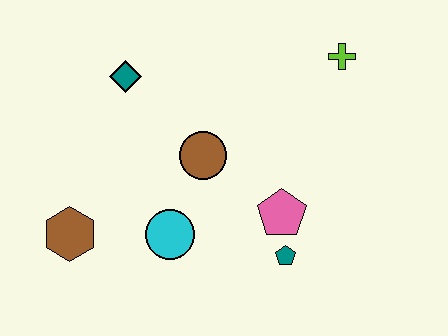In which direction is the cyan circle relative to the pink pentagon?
The cyan circle is to the left of the pink pentagon.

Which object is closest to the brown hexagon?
The cyan circle is closest to the brown hexagon.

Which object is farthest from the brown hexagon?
The lime cross is farthest from the brown hexagon.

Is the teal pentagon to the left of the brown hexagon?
No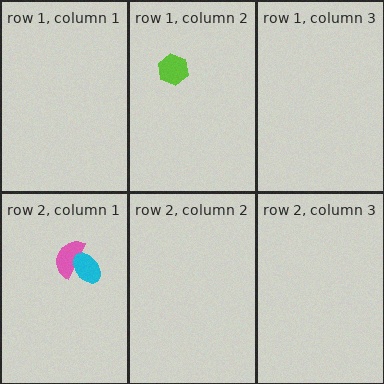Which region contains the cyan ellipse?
The row 2, column 1 region.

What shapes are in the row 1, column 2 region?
The lime hexagon.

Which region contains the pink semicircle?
The row 2, column 1 region.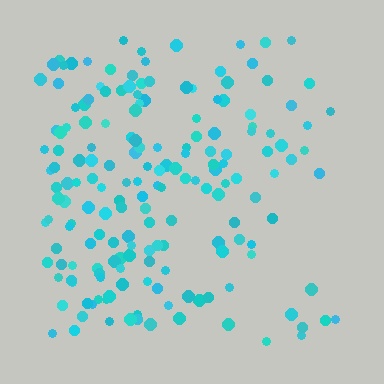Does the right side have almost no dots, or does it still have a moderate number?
Still a moderate number, just noticeably fewer than the left.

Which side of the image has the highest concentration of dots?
The left.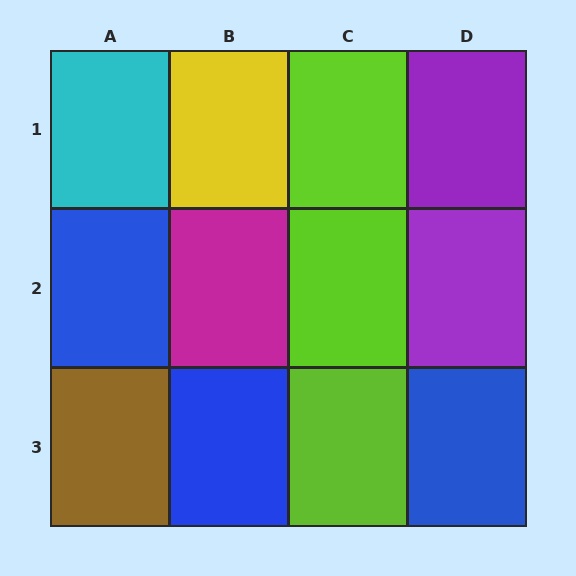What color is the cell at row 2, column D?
Purple.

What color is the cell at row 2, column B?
Magenta.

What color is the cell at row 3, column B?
Blue.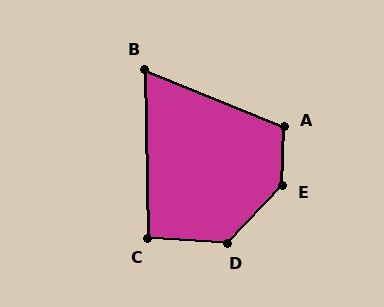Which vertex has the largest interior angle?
E, at approximately 138 degrees.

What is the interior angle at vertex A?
Approximately 110 degrees (obtuse).